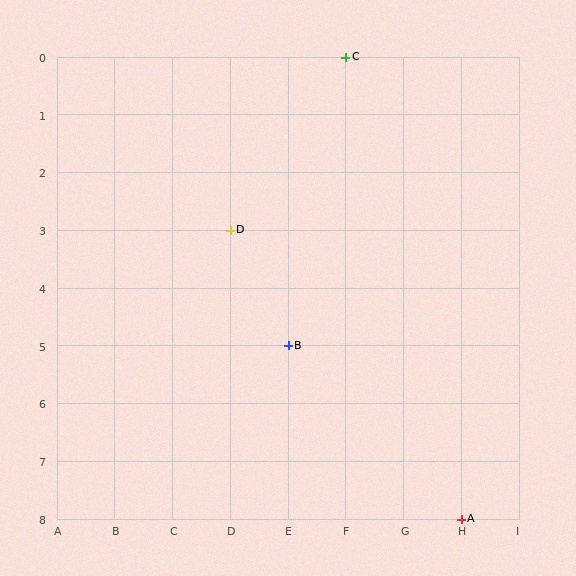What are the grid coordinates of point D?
Point D is at grid coordinates (D, 3).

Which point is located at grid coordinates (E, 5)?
Point B is at (E, 5).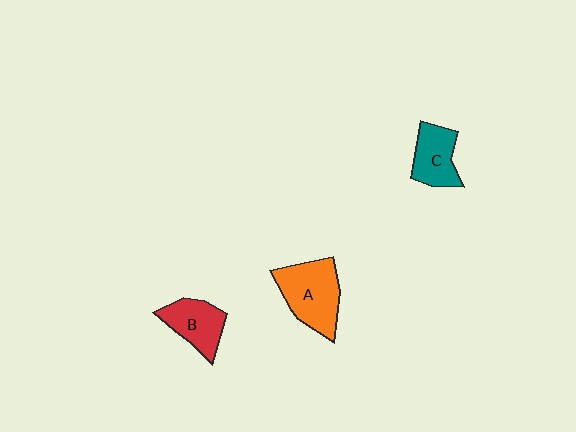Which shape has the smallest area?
Shape C (teal).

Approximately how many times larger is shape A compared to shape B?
Approximately 1.4 times.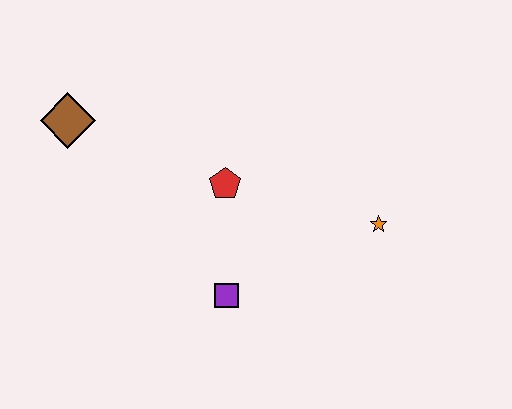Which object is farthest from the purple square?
The brown diamond is farthest from the purple square.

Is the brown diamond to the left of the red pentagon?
Yes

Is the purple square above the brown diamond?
No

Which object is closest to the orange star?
The red pentagon is closest to the orange star.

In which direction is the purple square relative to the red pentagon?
The purple square is below the red pentagon.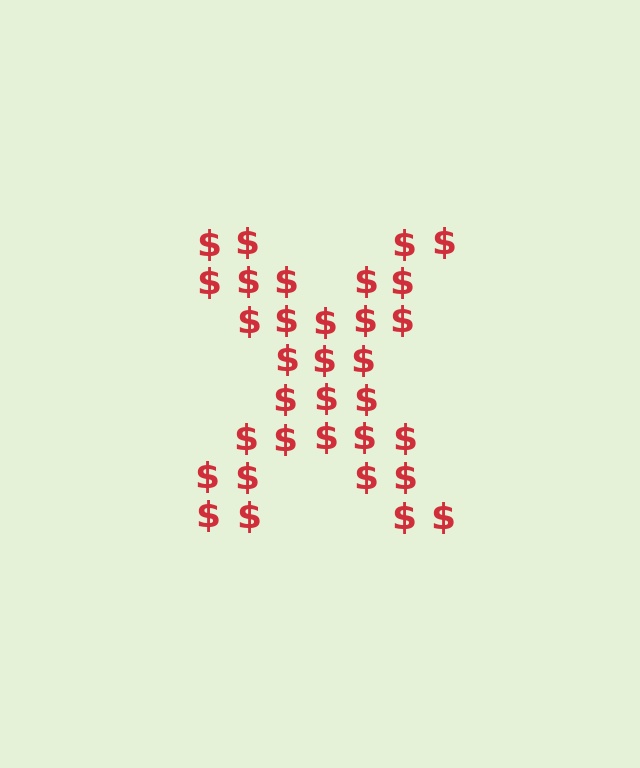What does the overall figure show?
The overall figure shows the letter X.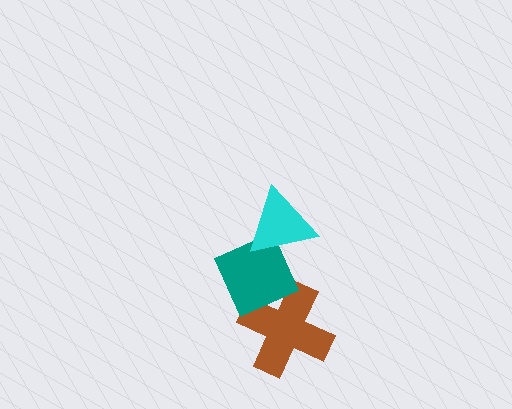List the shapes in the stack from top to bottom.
From top to bottom: the cyan triangle, the teal diamond, the brown cross.